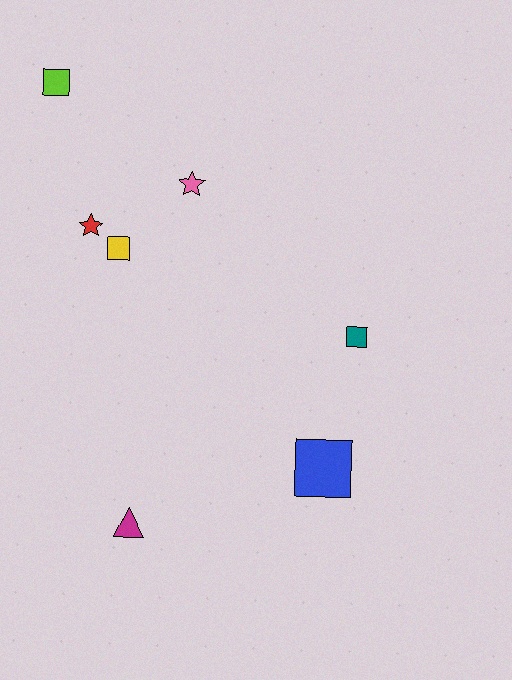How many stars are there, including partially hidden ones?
There are 2 stars.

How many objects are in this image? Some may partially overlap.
There are 7 objects.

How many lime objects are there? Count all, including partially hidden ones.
There is 1 lime object.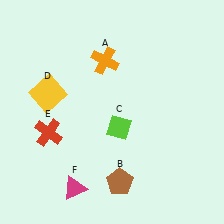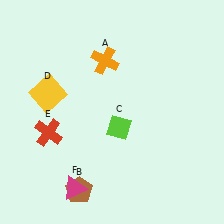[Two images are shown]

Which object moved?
The brown pentagon (B) moved left.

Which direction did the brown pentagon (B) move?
The brown pentagon (B) moved left.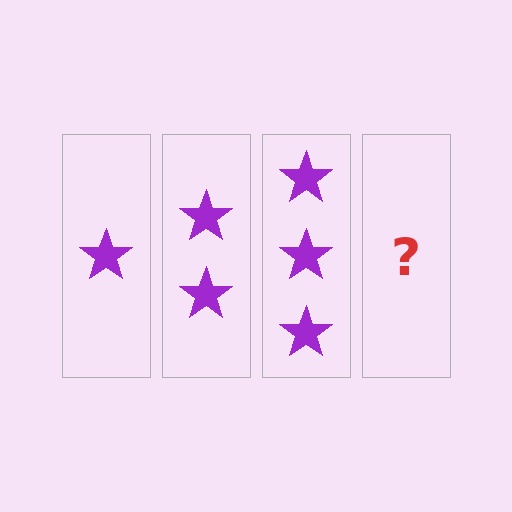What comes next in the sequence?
The next element should be 4 stars.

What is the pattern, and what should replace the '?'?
The pattern is that each step adds one more star. The '?' should be 4 stars.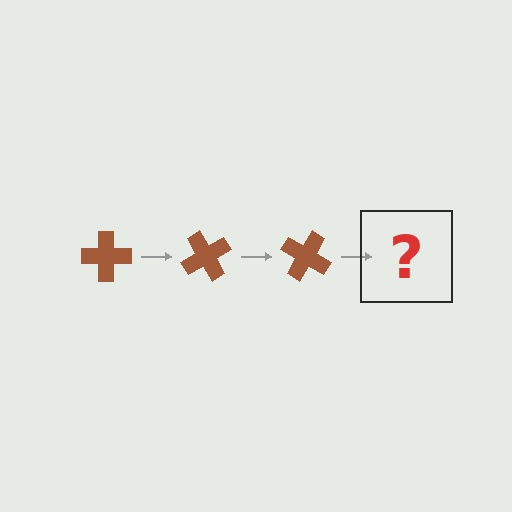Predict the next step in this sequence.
The next step is a brown cross rotated 180 degrees.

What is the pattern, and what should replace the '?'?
The pattern is that the cross rotates 60 degrees each step. The '?' should be a brown cross rotated 180 degrees.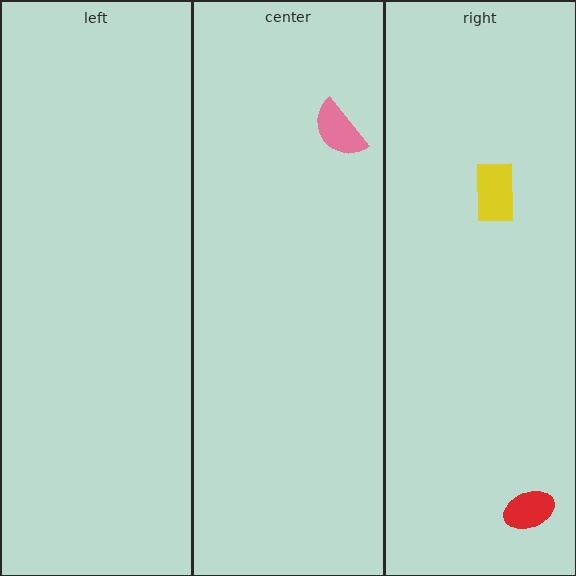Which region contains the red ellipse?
The right region.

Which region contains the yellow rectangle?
The right region.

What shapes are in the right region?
The red ellipse, the yellow rectangle.